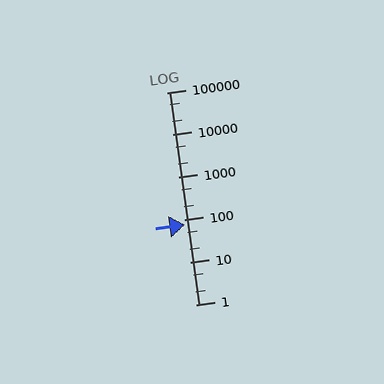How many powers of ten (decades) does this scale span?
The scale spans 5 decades, from 1 to 100000.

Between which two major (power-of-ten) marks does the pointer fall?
The pointer is between 10 and 100.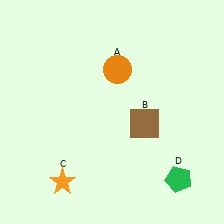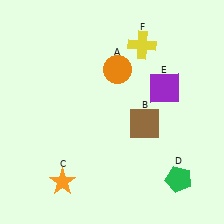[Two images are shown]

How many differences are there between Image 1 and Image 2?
There are 2 differences between the two images.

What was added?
A purple square (E), a yellow cross (F) were added in Image 2.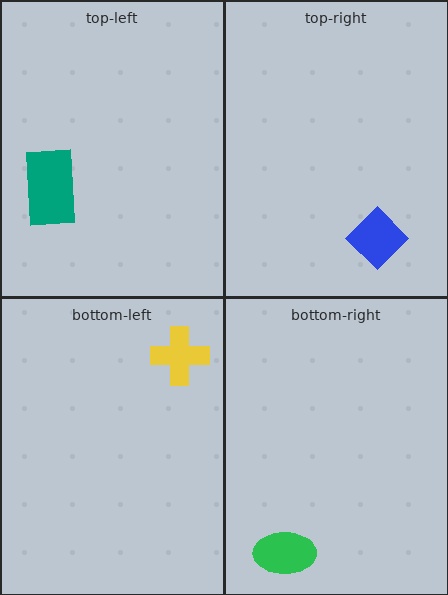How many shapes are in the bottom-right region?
1.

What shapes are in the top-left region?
The teal rectangle.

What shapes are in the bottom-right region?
The green ellipse.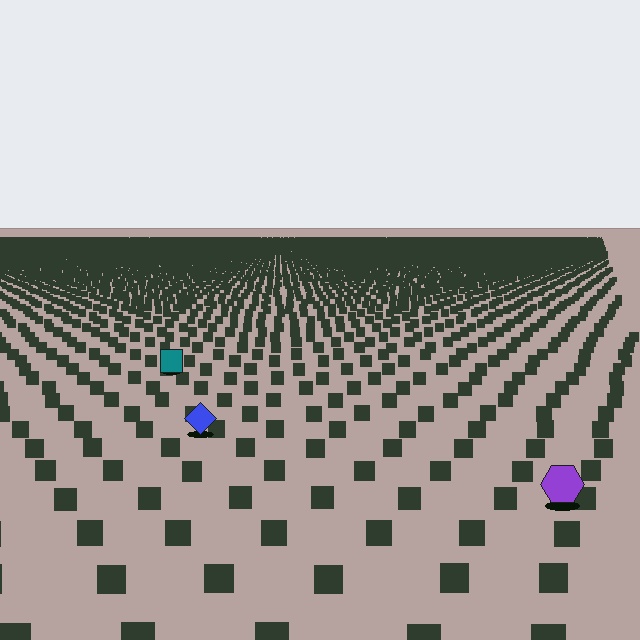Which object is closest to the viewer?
The purple hexagon is closest. The texture marks near it are larger and more spread out.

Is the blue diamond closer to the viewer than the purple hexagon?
No. The purple hexagon is closer — you can tell from the texture gradient: the ground texture is coarser near it.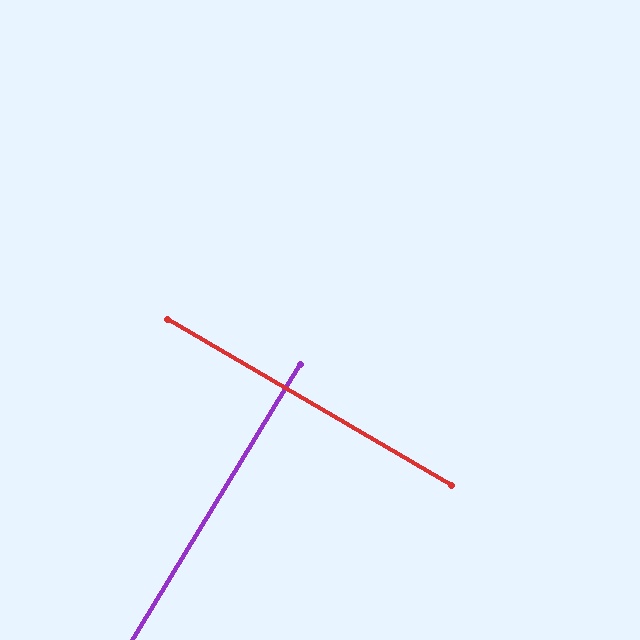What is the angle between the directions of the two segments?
Approximately 89 degrees.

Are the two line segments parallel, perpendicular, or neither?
Perpendicular — they meet at approximately 89°.